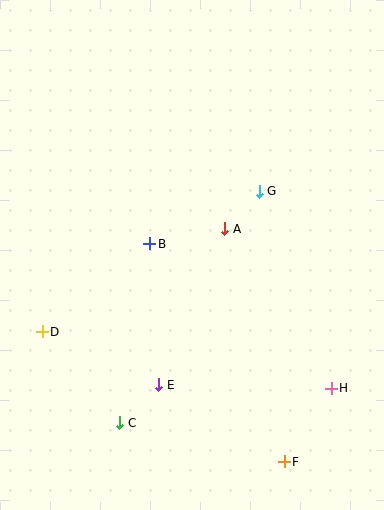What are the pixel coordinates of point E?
Point E is at (159, 385).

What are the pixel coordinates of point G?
Point G is at (259, 191).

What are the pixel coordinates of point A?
Point A is at (225, 229).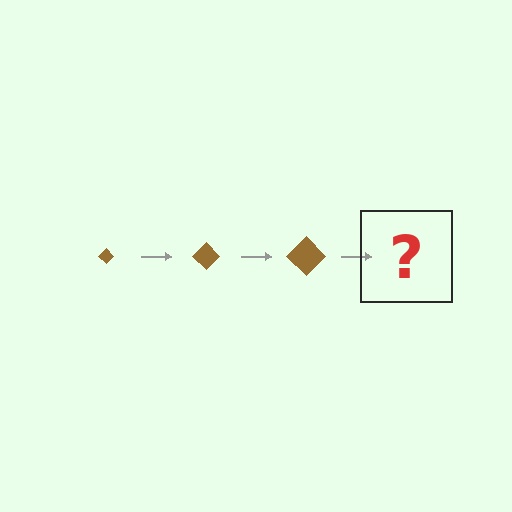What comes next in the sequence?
The next element should be a brown diamond, larger than the previous one.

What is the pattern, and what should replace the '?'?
The pattern is that the diamond gets progressively larger each step. The '?' should be a brown diamond, larger than the previous one.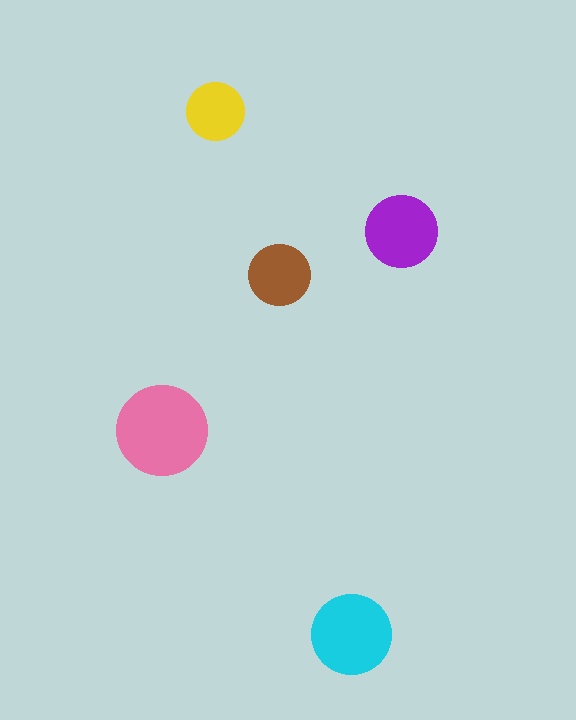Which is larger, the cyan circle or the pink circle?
The pink one.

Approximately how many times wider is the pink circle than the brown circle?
About 1.5 times wider.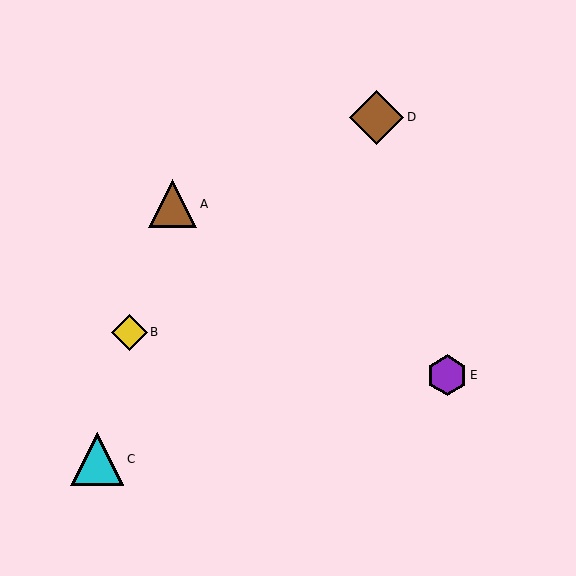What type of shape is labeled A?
Shape A is a brown triangle.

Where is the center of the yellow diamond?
The center of the yellow diamond is at (129, 332).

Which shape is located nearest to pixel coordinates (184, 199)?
The brown triangle (labeled A) at (173, 204) is nearest to that location.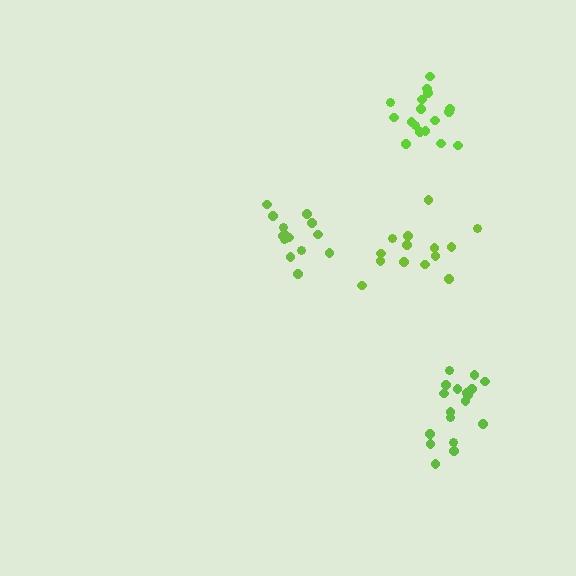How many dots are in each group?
Group 1: 18 dots, Group 2: 14 dots, Group 3: 14 dots, Group 4: 17 dots (63 total).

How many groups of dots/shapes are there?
There are 4 groups.